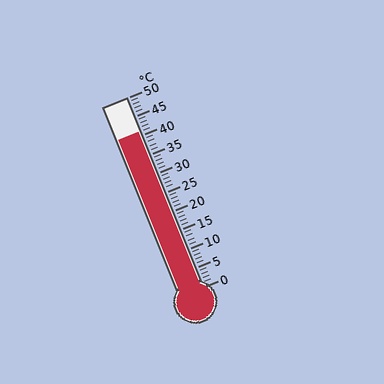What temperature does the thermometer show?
The thermometer shows approximately 41°C.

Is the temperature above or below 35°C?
The temperature is above 35°C.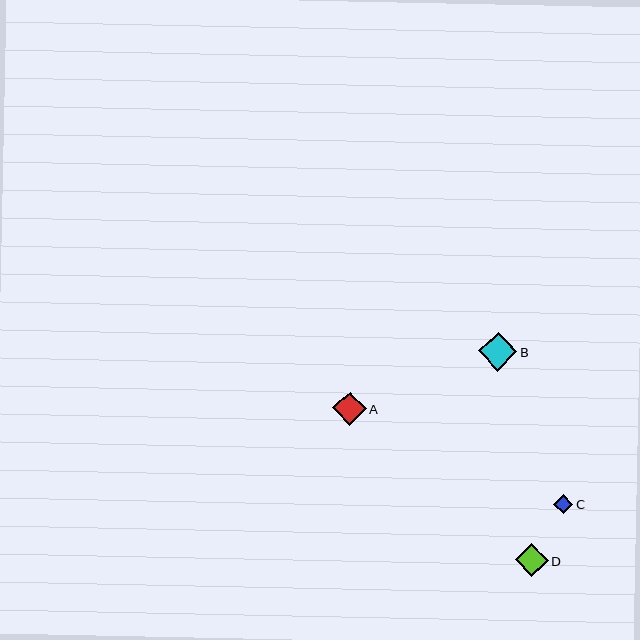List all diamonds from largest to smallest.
From largest to smallest: B, A, D, C.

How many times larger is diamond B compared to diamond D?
Diamond B is approximately 1.2 times the size of diamond D.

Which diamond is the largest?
Diamond B is the largest with a size of approximately 39 pixels.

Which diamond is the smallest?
Diamond C is the smallest with a size of approximately 19 pixels.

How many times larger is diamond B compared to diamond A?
Diamond B is approximately 1.2 times the size of diamond A.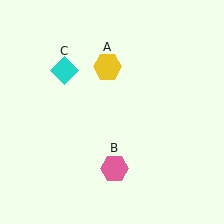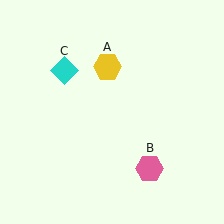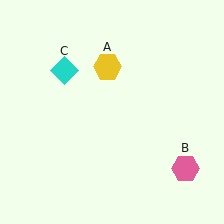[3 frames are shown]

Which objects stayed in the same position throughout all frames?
Yellow hexagon (object A) and cyan diamond (object C) remained stationary.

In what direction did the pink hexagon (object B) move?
The pink hexagon (object B) moved right.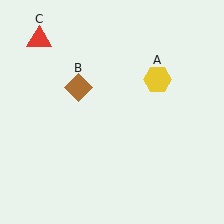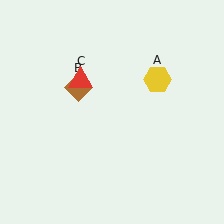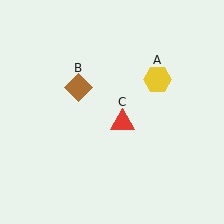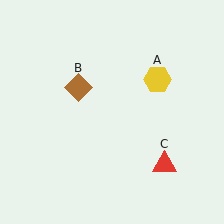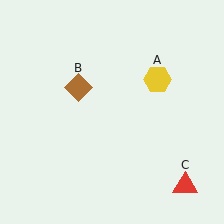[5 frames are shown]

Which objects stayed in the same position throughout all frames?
Yellow hexagon (object A) and brown diamond (object B) remained stationary.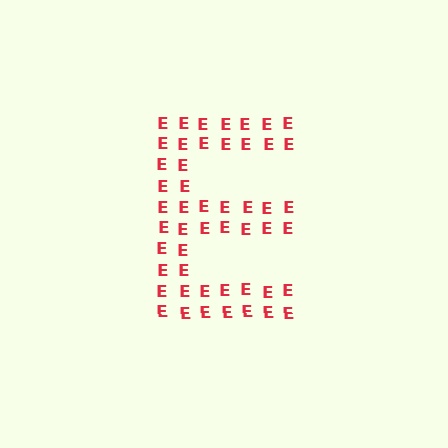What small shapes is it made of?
It is made of small letter E's.